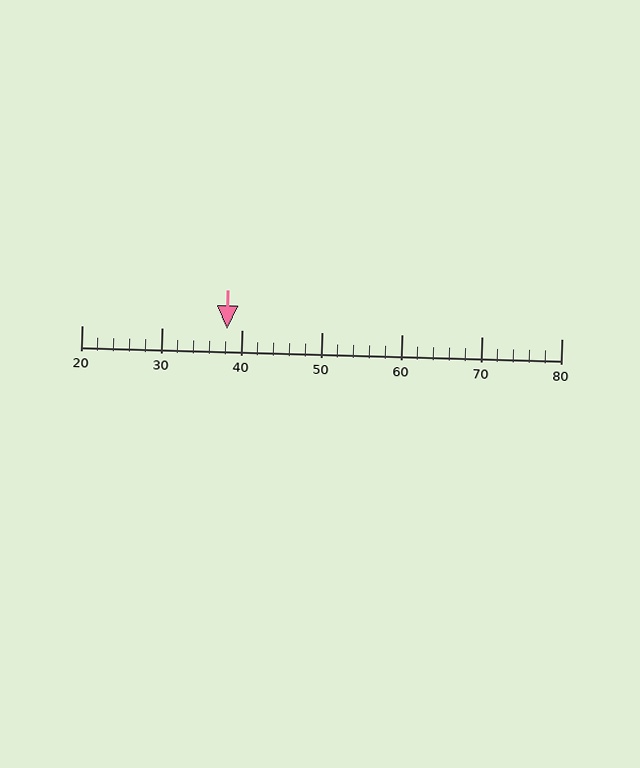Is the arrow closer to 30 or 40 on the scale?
The arrow is closer to 40.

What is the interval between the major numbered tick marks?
The major tick marks are spaced 10 units apart.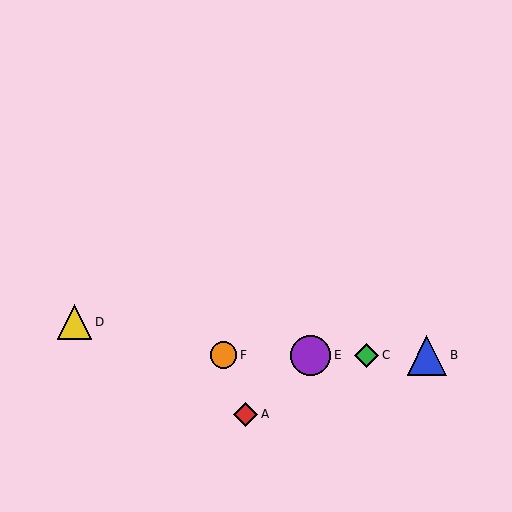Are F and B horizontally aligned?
Yes, both are at y≈355.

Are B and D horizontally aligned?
No, B is at y≈355 and D is at y≈322.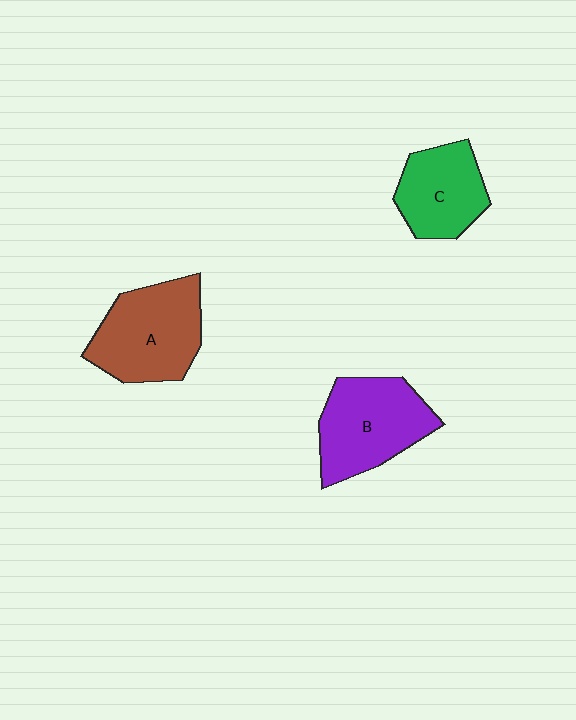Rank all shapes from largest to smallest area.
From largest to smallest: A (brown), B (purple), C (green).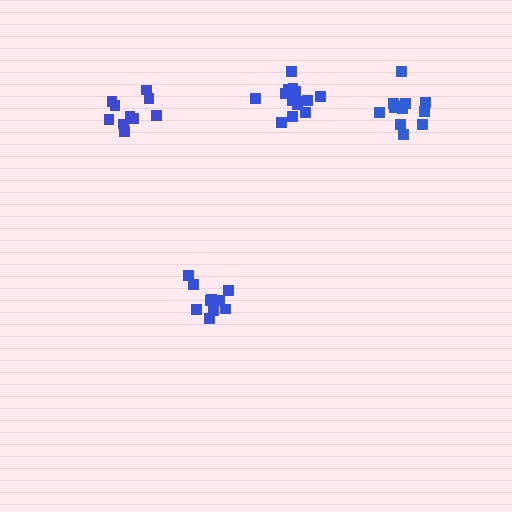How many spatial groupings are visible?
There are 4 spatial groupings.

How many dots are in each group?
Group 1: 15 dots, Group 2: 13 dots, Group 3: 10 dots, Group 4: 12 dots (50 total).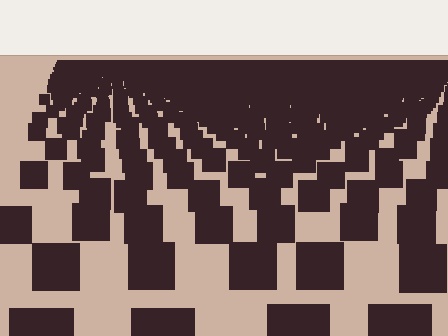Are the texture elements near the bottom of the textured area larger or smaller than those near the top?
Larger. Near the bottom, elements are closer to the viewer and appear at a bigger on-screen size.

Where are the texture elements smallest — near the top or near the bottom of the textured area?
Near the top.